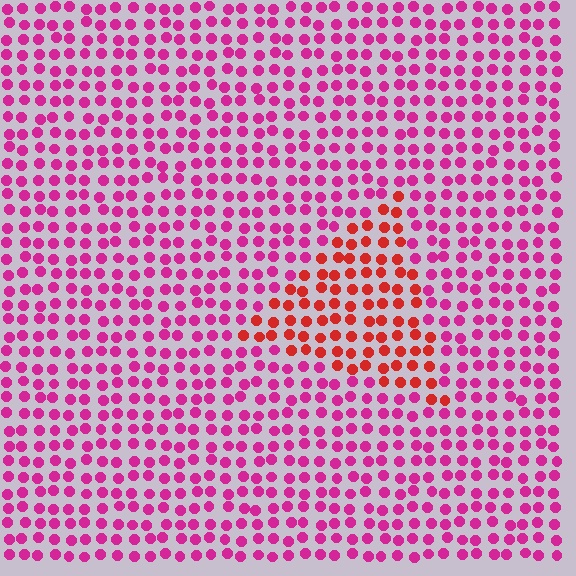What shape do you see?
I see a triangle.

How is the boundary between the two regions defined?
The boundary is defined purely by a slight shift in hue (about 40 degrees). Spacing, size, and orientation are identical on both sides.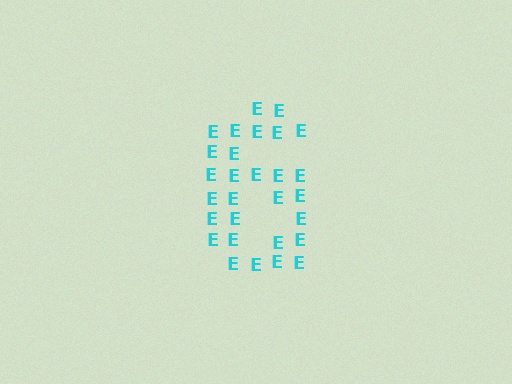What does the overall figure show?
The overall figure shows the digit 6.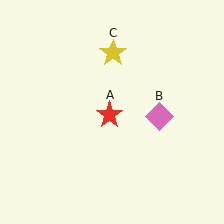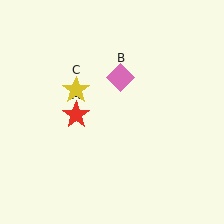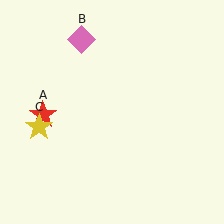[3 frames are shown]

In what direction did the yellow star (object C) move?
The yellow star (object C) moved down and to the left.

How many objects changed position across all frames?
3 objects changed position: red star (object A), pink diamond (object B), yellow star (object C).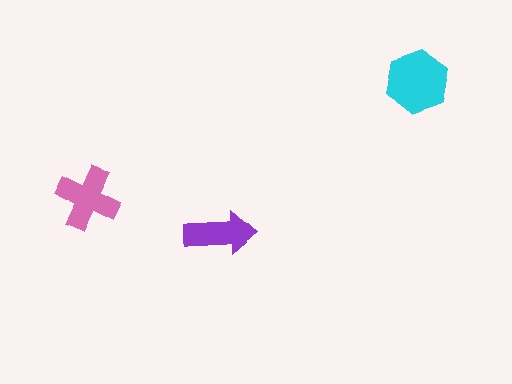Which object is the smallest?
The purple arrow.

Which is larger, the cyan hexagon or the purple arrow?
The cyan hexagon.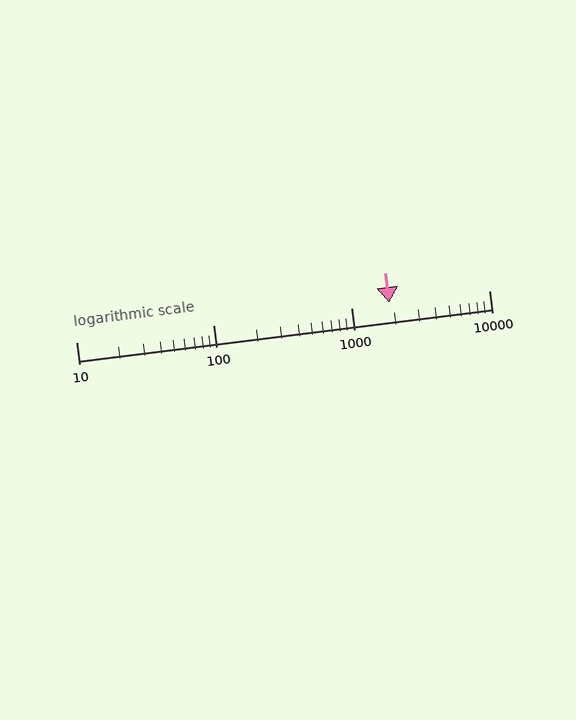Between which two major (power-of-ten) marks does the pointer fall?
The pointer is between 1000 and 10000.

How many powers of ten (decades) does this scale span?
The scale spans 3 decades, from 10 to 10000.